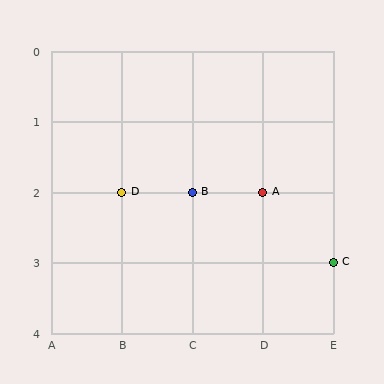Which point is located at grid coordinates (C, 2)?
Point B is at (C, 2).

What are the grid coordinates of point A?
Point A is at grid coordinates (D, 2).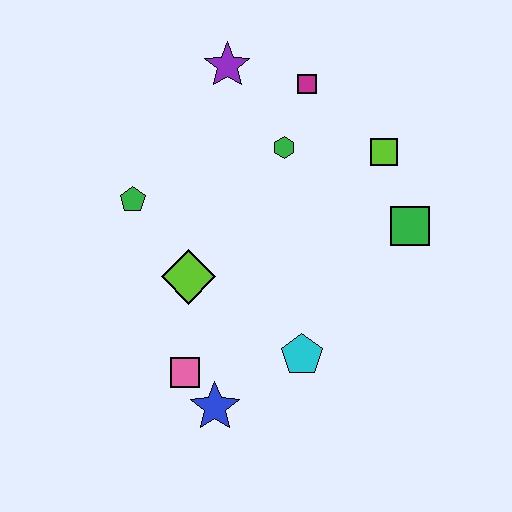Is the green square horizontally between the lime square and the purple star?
No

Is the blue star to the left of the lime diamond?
No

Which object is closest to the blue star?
The pink square is closest to the blue star.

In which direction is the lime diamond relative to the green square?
The lime diamond is to the left of the green square.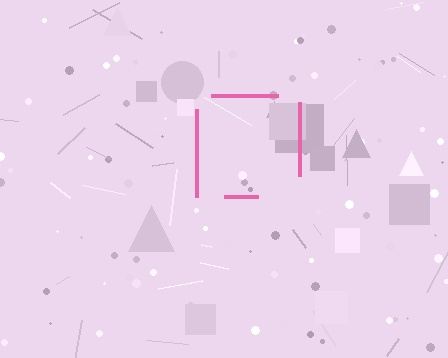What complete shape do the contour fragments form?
The contour fragments form a square.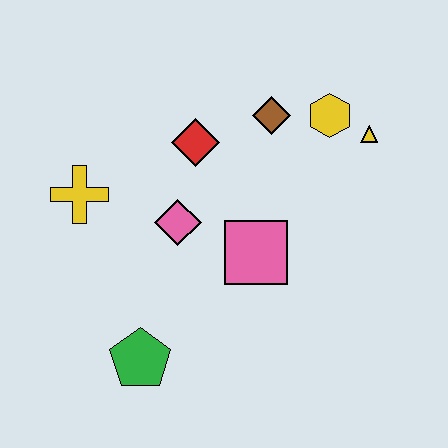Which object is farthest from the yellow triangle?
The green pentagon is farthest from the yellow triangle.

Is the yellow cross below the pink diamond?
No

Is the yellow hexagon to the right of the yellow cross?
Yes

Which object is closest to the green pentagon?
The pink diamond is closest to the green pentagon.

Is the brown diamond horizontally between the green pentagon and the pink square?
No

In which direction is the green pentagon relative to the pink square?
The green pentagon is to the left of the pink square.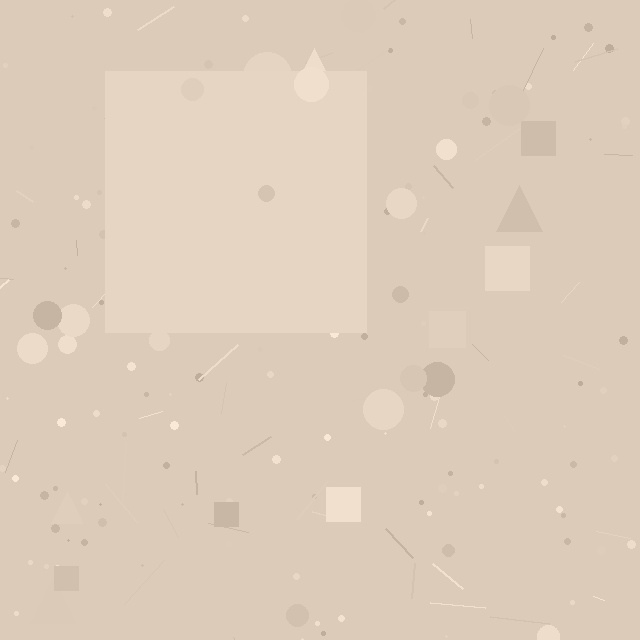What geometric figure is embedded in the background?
A square is embedded in the background.